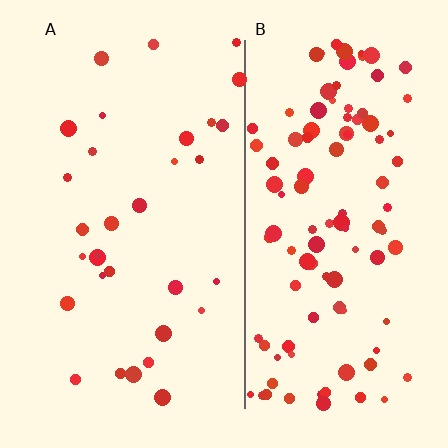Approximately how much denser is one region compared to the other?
Approximately 3.3× — region B over region A.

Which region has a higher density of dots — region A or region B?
B (the right).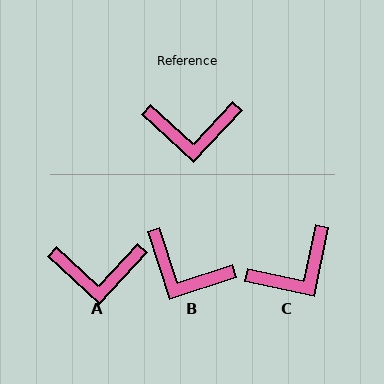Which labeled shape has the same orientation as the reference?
A.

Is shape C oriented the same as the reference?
No, it is off by about 31 degrees.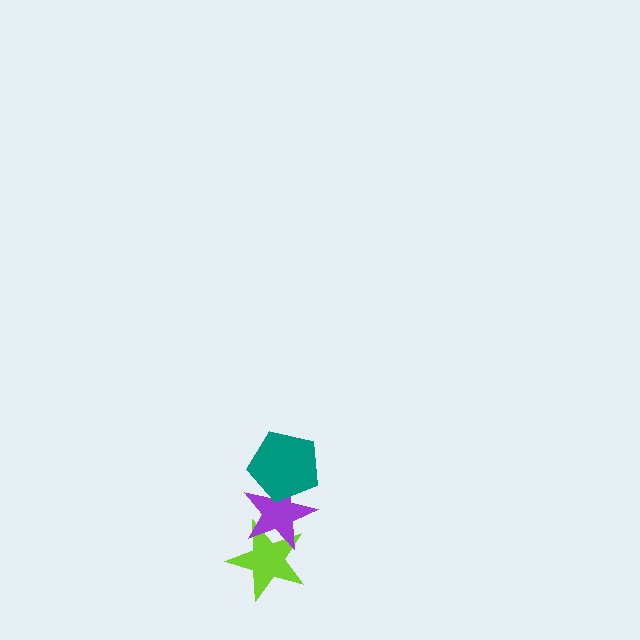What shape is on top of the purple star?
The teal pentagon is on top of the purple star.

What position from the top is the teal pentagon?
The teal pentagon is 1st from the top.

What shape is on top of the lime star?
The purple star is on top of the lime star.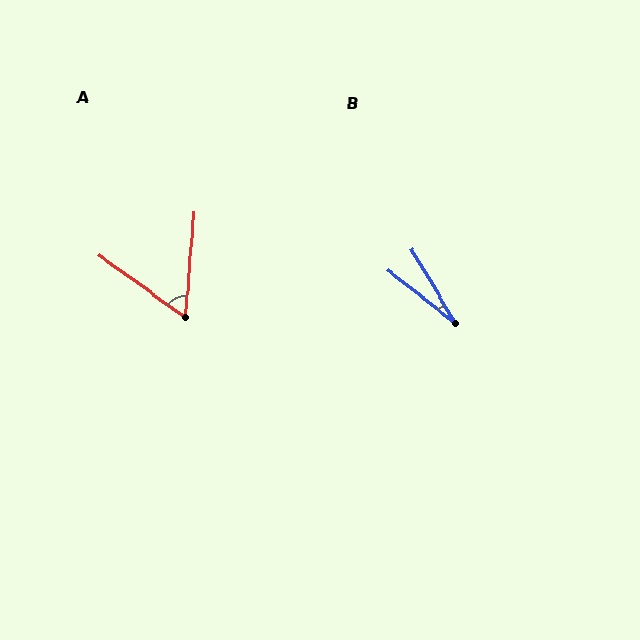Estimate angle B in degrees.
Approximately 21 degrees.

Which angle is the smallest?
B, at approximately 21 degrees.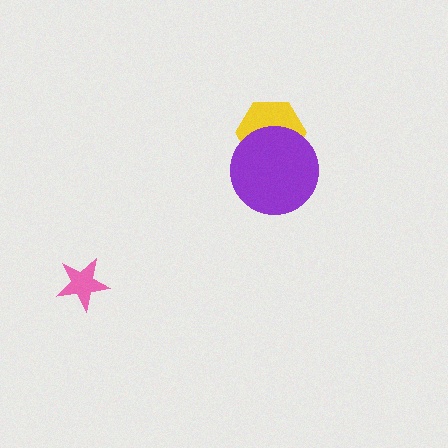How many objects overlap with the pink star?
0 objects overlap with the pink star.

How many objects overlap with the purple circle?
1 object overlaps with the purple circle.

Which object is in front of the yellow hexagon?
The purple circle is in front of the yellow hexagon.